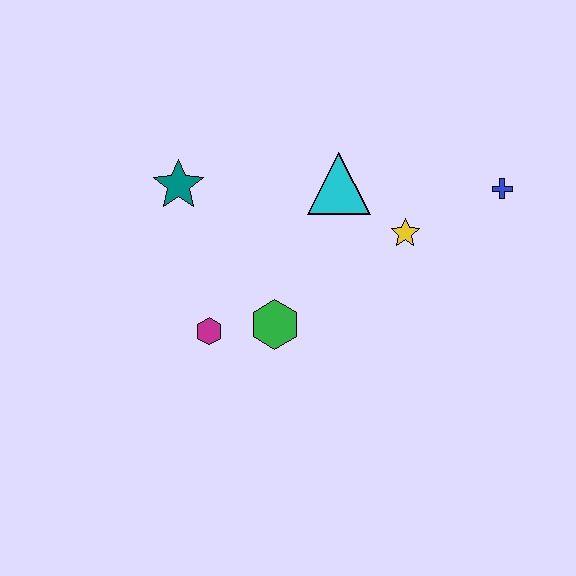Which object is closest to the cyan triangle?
The yellow star is closest to the cyan triangle.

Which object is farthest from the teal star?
The blue cross is farthest from the teal star.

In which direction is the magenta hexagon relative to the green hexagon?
The magenta hexagon is to the left of the green hexagon.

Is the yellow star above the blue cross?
No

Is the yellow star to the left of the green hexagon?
No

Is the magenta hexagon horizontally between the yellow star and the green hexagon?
No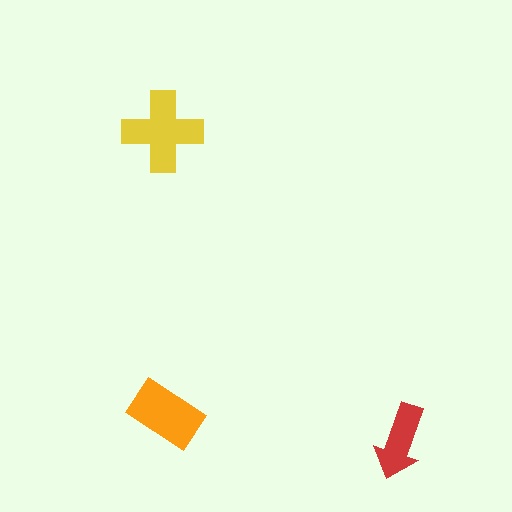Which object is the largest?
The yellow cross.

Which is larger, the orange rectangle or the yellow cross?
The yellow cross.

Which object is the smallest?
The red arrow.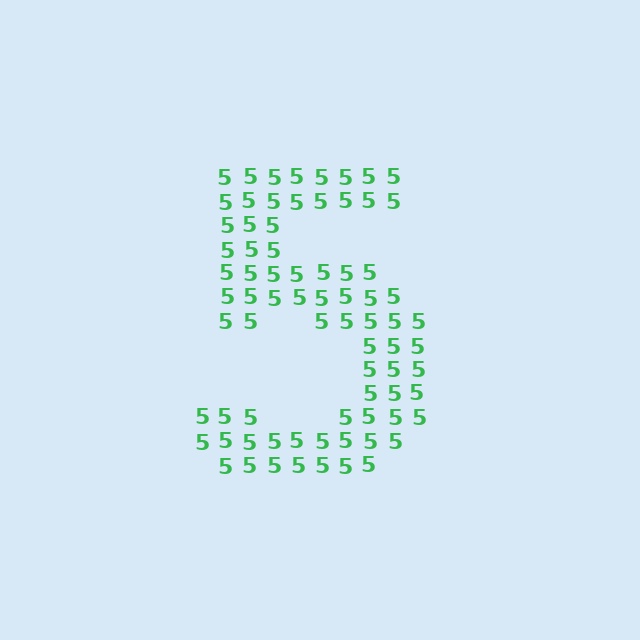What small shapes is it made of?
It is made of small digit 5's.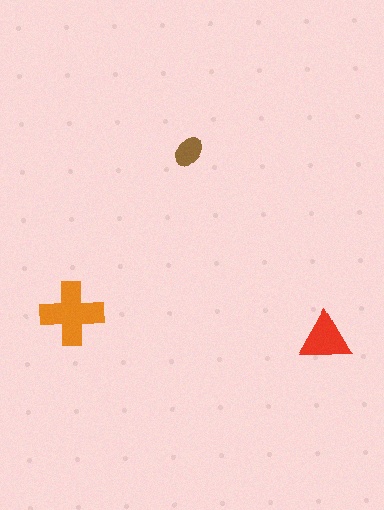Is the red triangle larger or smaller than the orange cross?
Smaller.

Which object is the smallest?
The brown ellipse.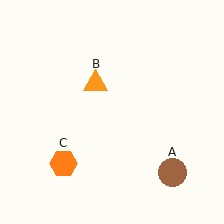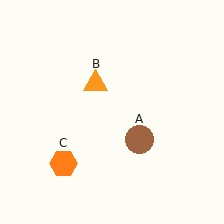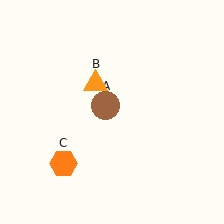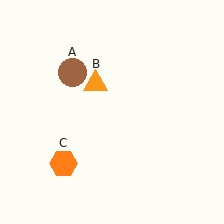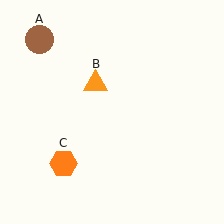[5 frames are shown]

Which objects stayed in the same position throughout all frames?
Orange triangle (object B) and orange hexagon (object C) remained stationary.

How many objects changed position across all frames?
1 object changed position: brown circle (object A).